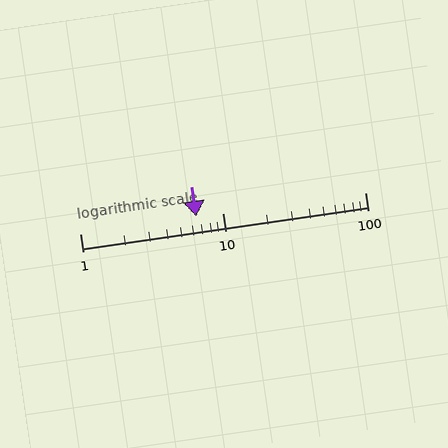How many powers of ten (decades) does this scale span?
The scale spans 2 decades, from 1 to 100.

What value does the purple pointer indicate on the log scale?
The pointer indicates approximately 6.5.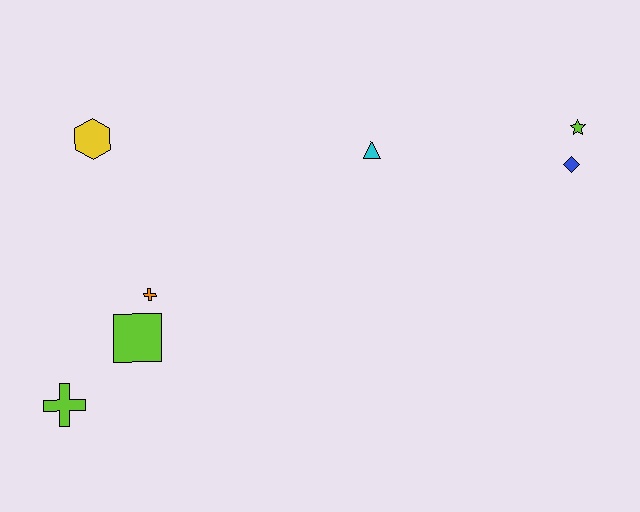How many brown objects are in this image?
There are no brown objects.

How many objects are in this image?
There are 7 objects.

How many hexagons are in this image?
There is 1 hexagon.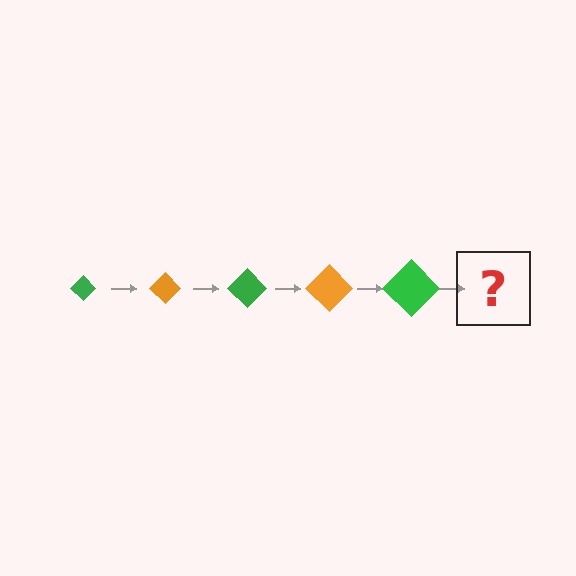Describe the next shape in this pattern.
It should be an orange diamond, larger than the previous one.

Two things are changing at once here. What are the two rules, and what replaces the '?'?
The two rules are that the diamond grows larger each step and the color cycles through green and orange. The '?' should be an orange diamond, larger than the previous one.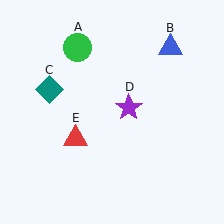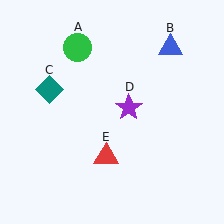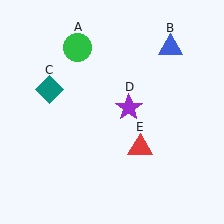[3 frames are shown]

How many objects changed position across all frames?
1 object changed position: red triangle (object E).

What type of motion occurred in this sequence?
The red triangle (object E) rotated counterclockwise around the center of the scene.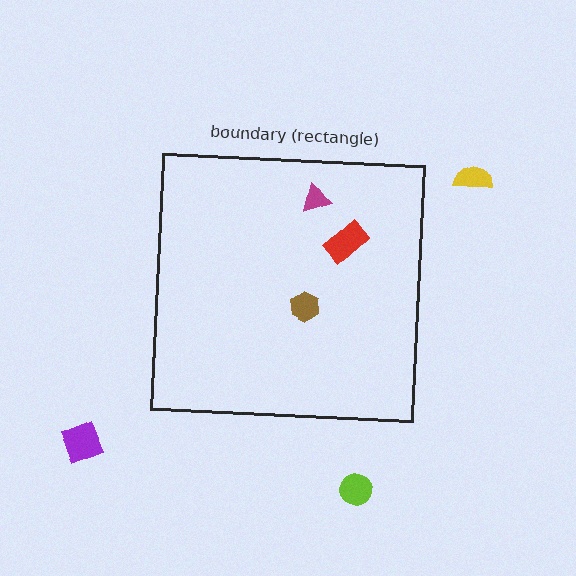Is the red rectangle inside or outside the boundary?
Inside.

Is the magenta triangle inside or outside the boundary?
Inside.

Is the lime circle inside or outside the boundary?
Outside.